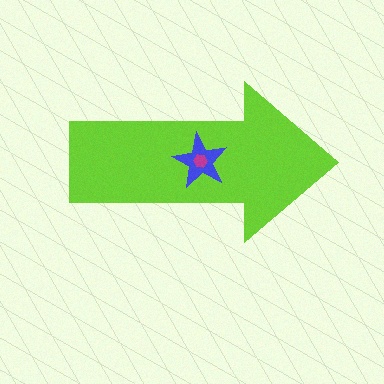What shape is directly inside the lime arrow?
The blue star.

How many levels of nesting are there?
3.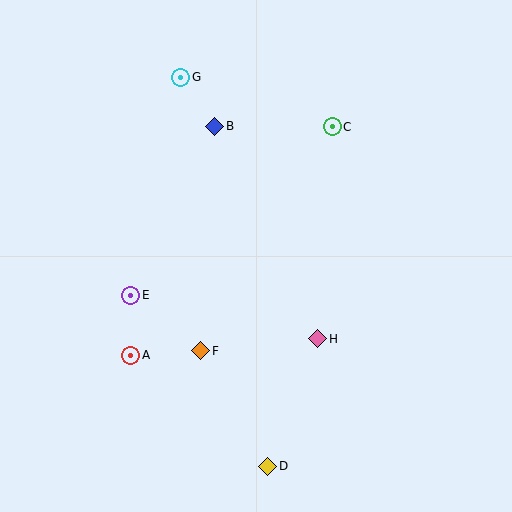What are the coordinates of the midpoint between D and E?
The midpoint between D and E is at (199, 381).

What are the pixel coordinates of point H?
Point H is at (318, 339).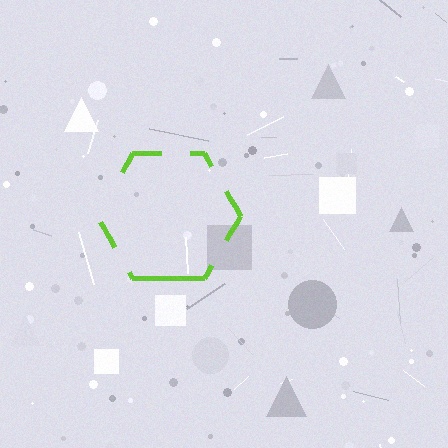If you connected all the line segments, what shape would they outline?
They would outline a hexagon.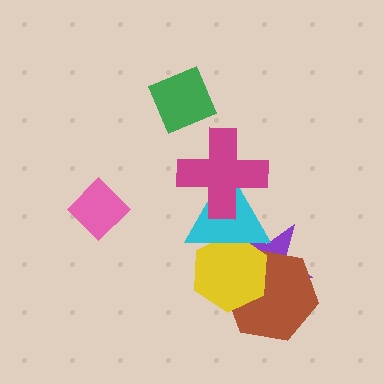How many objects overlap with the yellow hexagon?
3 objects overlap with the yellow hexagon.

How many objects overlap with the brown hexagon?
2 objects overlap with the brown hexagon.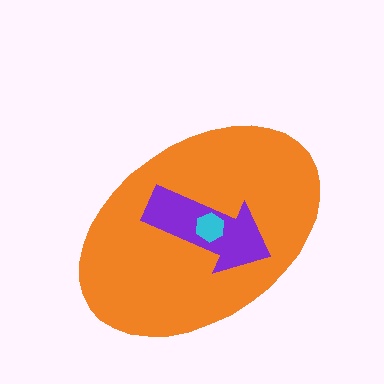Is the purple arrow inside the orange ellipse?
Yes.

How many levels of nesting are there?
3.